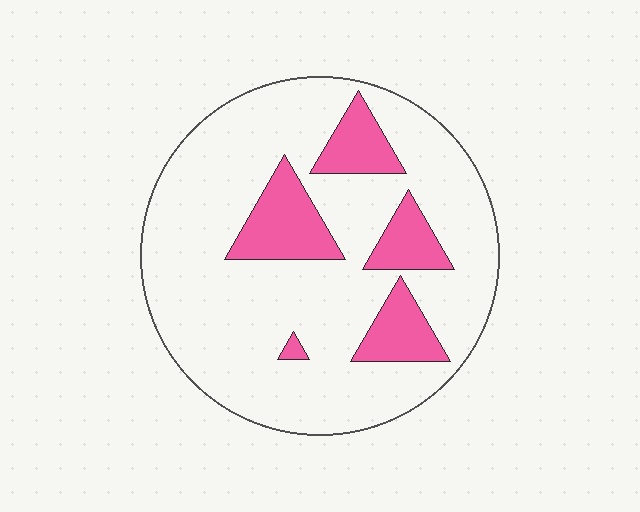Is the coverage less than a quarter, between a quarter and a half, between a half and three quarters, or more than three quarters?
Less than a quarter.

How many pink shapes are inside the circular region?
5.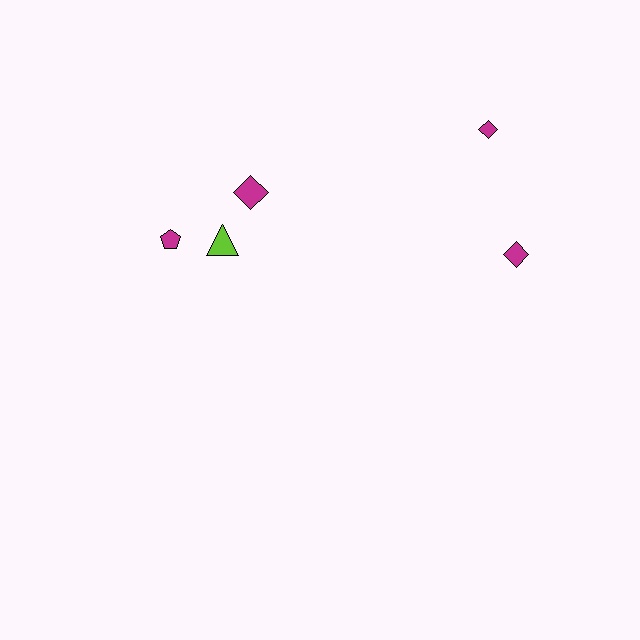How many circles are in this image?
There are no circles.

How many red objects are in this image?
There are no red objects.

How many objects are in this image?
There are 5 objects.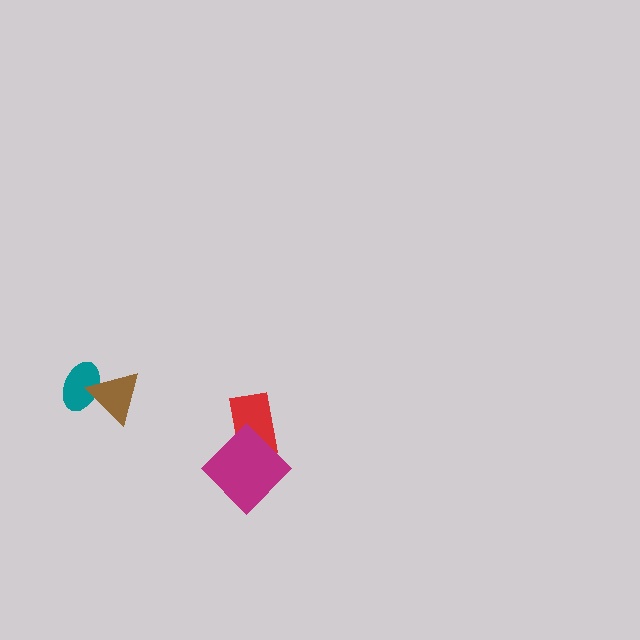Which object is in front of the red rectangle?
The magenta diamond is in front of the red rectangle.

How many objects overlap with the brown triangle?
1 object overlaps with the brown triangle.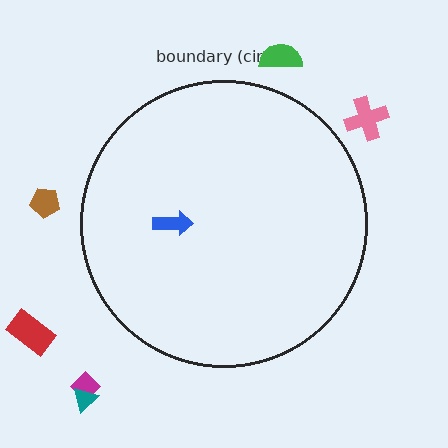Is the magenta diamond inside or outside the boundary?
Outside.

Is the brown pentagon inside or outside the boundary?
Outside.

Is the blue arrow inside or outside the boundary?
Inside.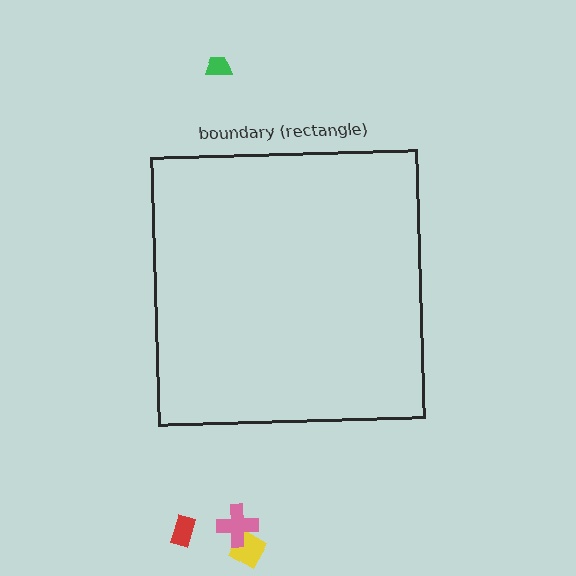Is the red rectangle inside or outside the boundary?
Outside.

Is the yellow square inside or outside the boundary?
Outside.